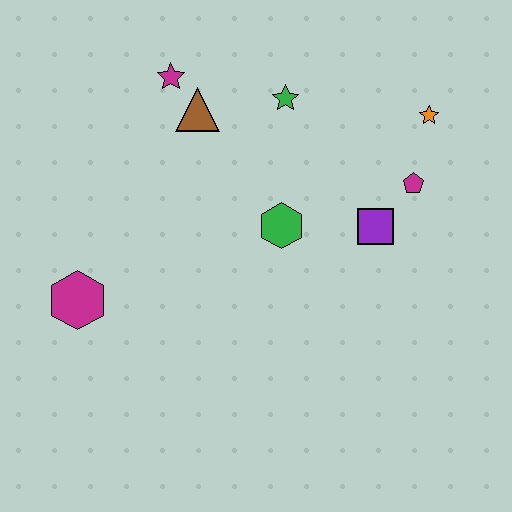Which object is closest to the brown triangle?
The magenta star is closest to the brown triangle.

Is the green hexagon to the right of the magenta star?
Yes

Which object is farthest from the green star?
The magenta hexagon is farthest from the green star.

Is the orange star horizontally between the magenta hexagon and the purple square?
No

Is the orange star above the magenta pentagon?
Yes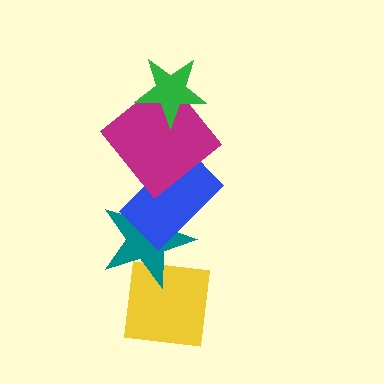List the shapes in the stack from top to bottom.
From top to bottom: the green star, the magenta diamond, the blue rectangle, the teal star, the yellow square.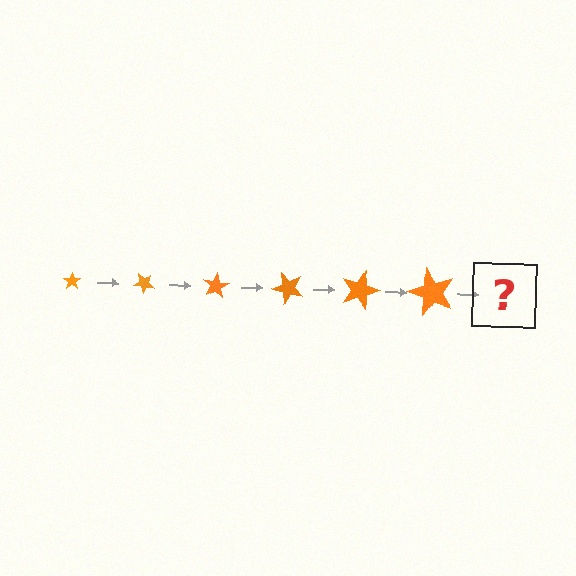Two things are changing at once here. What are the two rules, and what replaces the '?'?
The two rules are that the star grows larger each step and it rotates 40 degrees each step. The '?' should be a star, larger than the previous one and rotated 240 degrees from the start.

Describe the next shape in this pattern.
It should be a star, larger than the previous one and rotated 240 degrees from the start.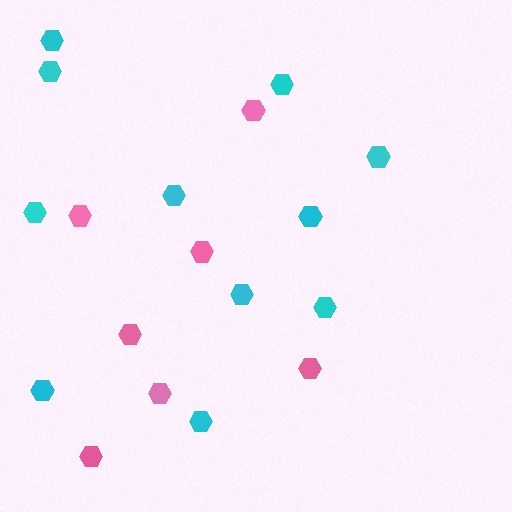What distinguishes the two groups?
There are 2 groups: one group of cyan hexagons (11) and one group of pink hexagons (7).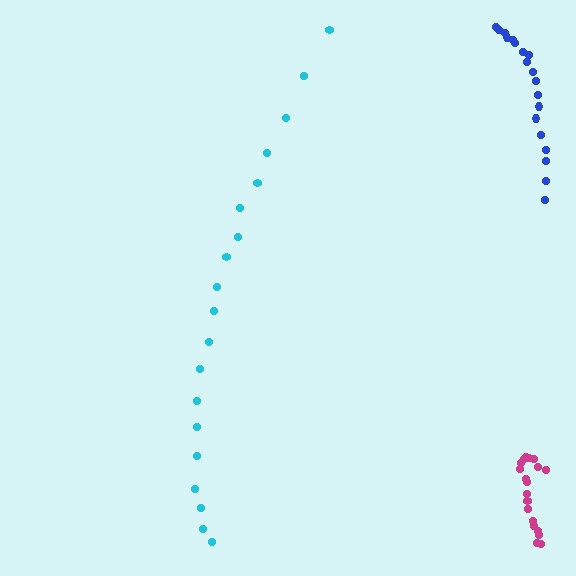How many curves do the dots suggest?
There are 3 distinct paths.